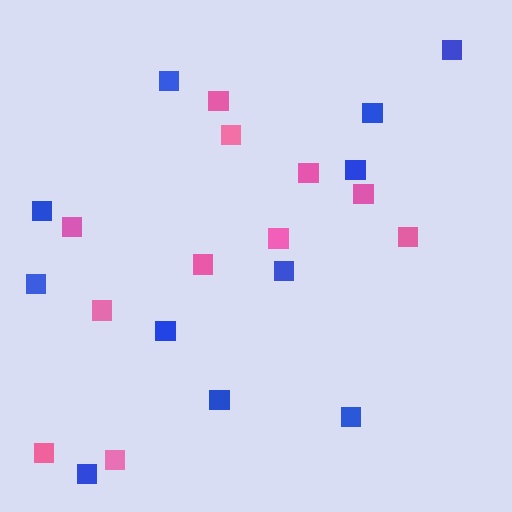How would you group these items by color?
There are 2 groups: one group of blue squares (11) and one group of pink squares (11).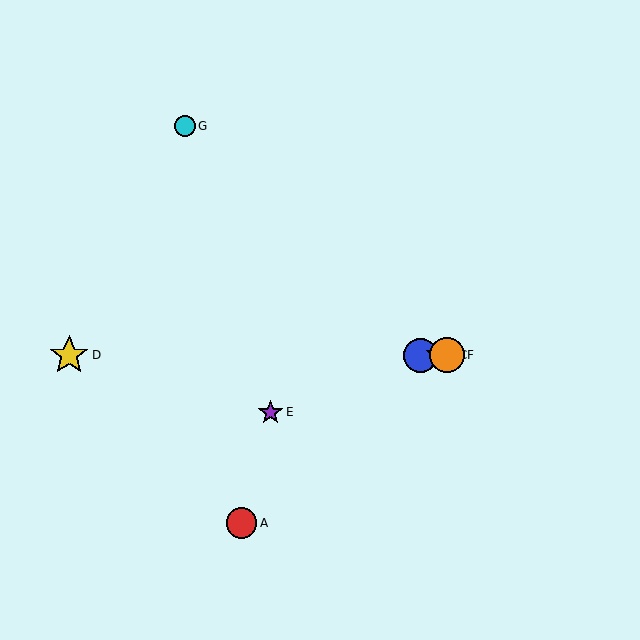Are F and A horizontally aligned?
No, F is at y≈355 and A is at y≈523.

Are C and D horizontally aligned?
Yes, both are at y≈355.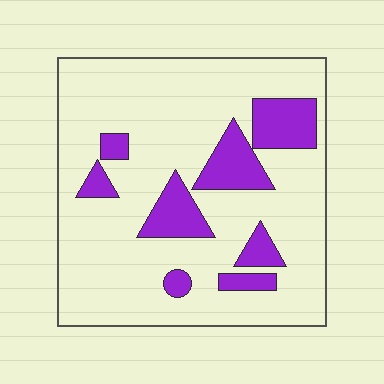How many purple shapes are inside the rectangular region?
8.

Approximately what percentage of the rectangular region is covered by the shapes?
Approximately 20%.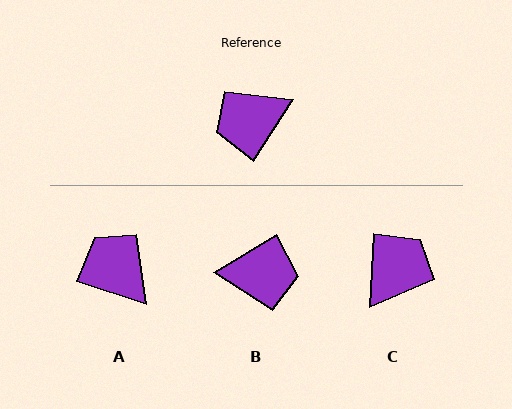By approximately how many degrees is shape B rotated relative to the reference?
Approximately 154 degrees counter-clockwise.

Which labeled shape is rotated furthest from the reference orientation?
B, about 154 degrees away.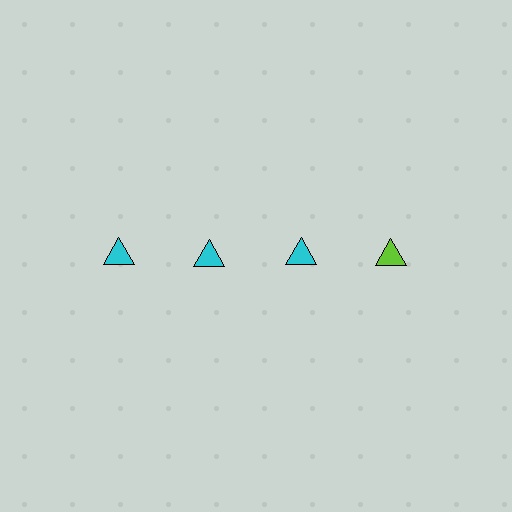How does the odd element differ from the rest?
It has a different color: lime instead of cyan.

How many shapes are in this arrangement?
There are 4 shapes arranged in a grid pattern.